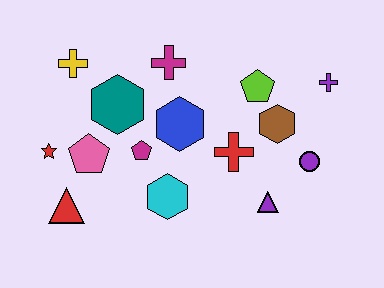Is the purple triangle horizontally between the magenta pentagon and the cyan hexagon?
No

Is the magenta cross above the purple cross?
Yes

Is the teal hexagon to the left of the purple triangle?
Yes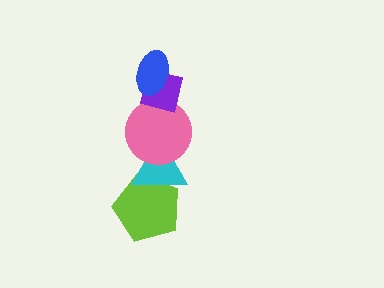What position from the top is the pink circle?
The pink circle is 3rd from the top.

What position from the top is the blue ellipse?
The blue ellipse is 1st from the top.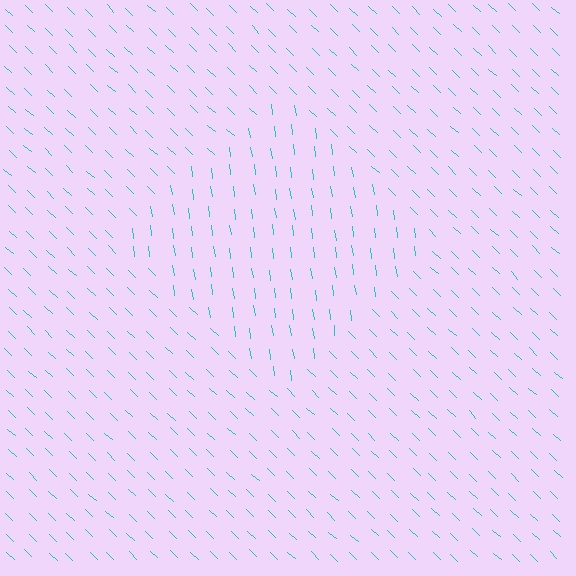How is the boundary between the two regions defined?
The boundary is defined purely by a change in line orientation (approximately 38 degrees difference). All lines are the same color and thickness.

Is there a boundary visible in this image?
Yes, there is a texture boundary formed by a change in line orientation.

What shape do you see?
I see a diamond.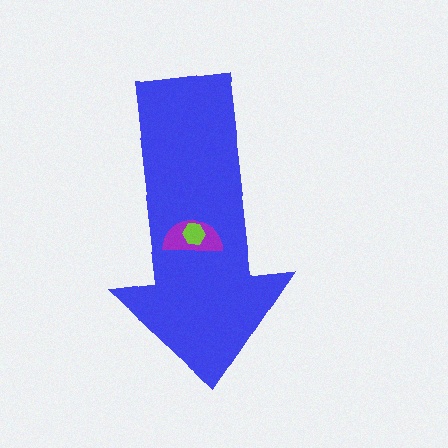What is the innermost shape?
The lime hexagon.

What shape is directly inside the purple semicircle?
The lime hexagon.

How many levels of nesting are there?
3.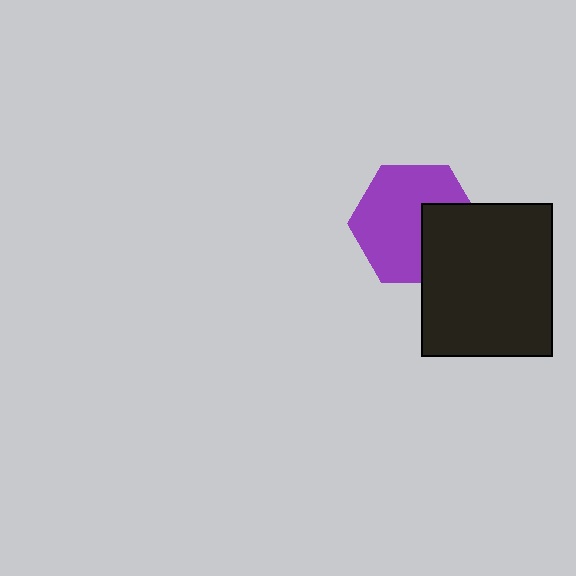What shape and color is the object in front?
The object in front is a black rectangle.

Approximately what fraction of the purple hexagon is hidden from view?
Roughly 31% of the purple hexagon is hidden behind the black rectangle.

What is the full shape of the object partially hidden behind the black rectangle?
The partially hidden object is a purple hexagon.